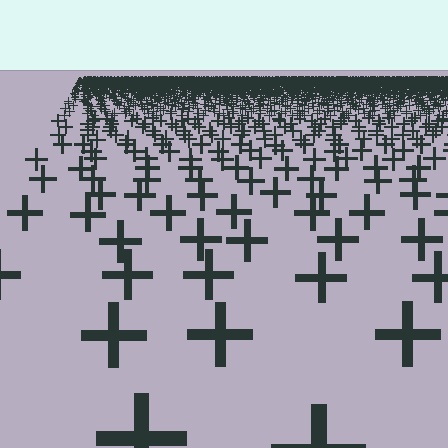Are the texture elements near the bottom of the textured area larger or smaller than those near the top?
Larger. Near the bottom, elements are closer to the viewer and appear at a bigger on-screen size.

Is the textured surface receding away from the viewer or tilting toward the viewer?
The surface is receding away from the viewer. Texture elements get smaller and denser toward the top.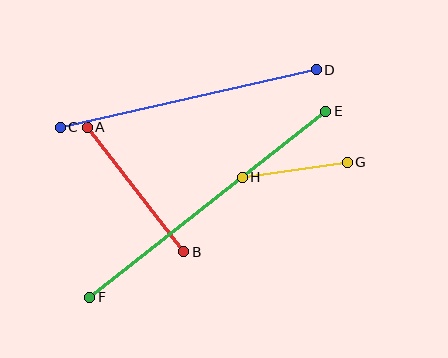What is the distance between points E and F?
The distance is approximately 300 pixels.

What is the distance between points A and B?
The distance is approximately 158 pixels.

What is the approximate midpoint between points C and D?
The midpoint is at approximately (188, 99) pixels.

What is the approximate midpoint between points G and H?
The midpoint is at approximately (295, 170) pixels.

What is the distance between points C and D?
The distance is approximately 262 pixels.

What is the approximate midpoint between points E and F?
The midpoint is at approximately (208, 204) pixels.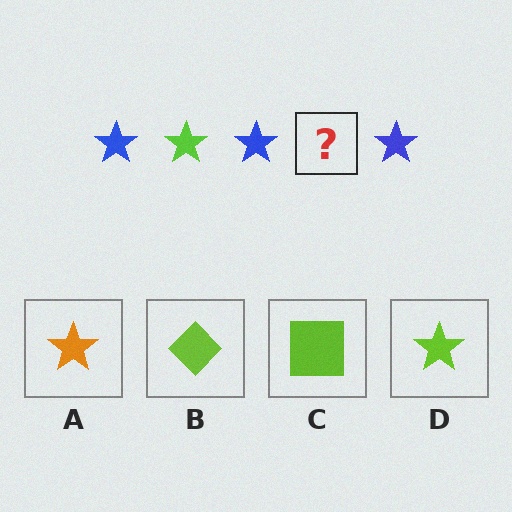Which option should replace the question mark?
Option D.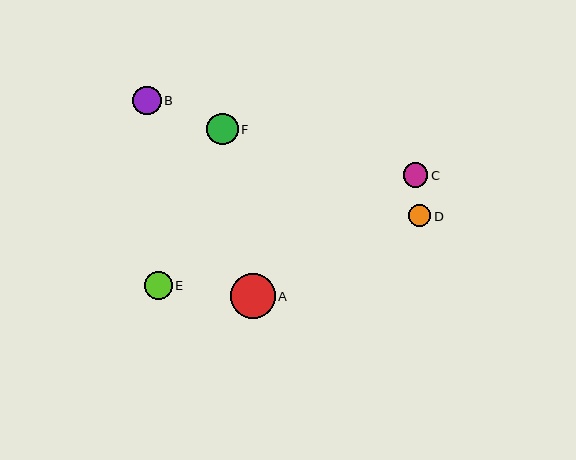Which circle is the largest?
Circle A is the largest with a size of approximately 45 pixels.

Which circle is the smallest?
Circle D is the smallest with a size of approximately 22 pixels.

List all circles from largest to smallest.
From largest to smallest: A, F, B, E, C, D.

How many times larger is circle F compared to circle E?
Circle F is approximately 1.1 times the size of circle E.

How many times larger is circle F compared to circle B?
Circle F is approximately 1.1 times the size of circle B.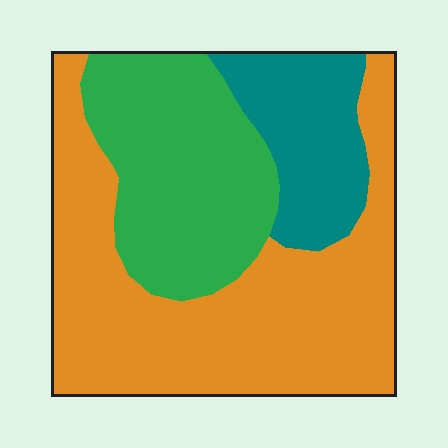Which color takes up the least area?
Teal, at roughly 15%.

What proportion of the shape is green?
Green takes up about one third (1/3) of the shape.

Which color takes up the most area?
Orange, at roughly 55%.